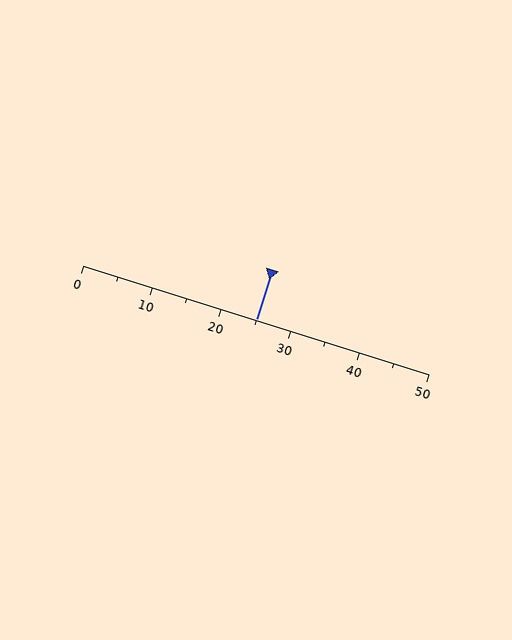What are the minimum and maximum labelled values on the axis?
The axis runs from 0 to 50.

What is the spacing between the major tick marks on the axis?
The major ticks are spaced 10 apart.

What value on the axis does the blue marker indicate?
The marker indicates approximately 25.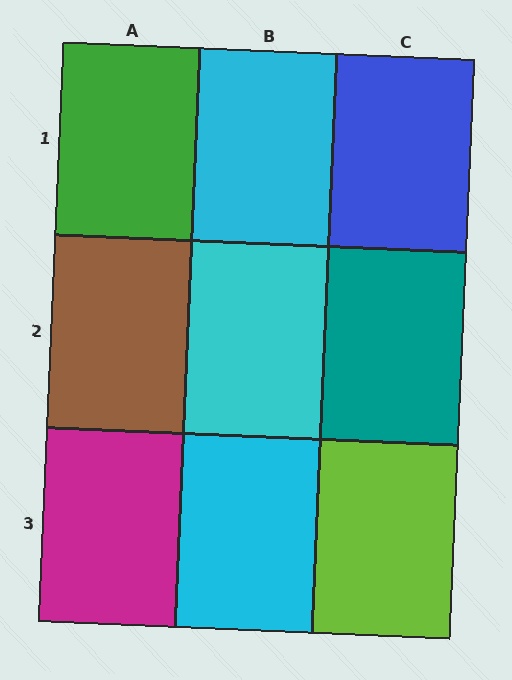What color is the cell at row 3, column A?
Magenta.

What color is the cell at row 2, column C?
Teal.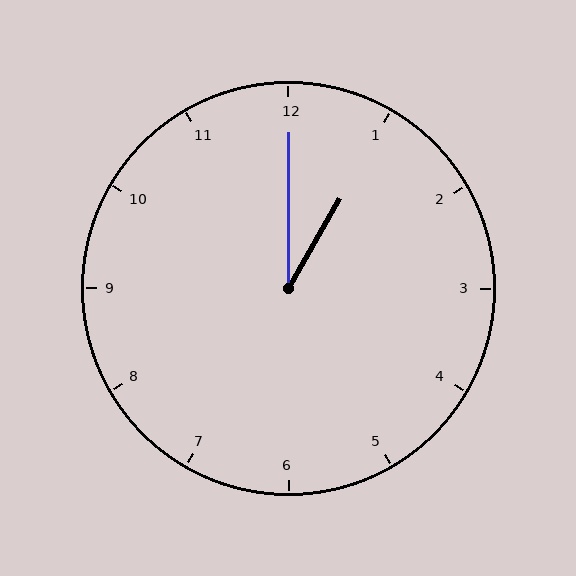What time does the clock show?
1:00.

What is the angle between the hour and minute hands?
Approximately 30 degrees.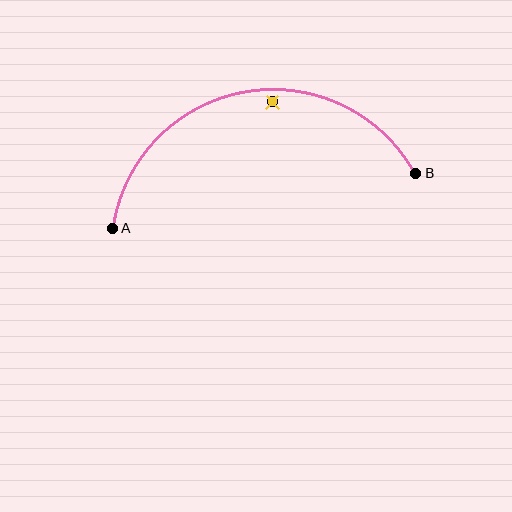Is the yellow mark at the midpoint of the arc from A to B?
No — the yellow mark does not lie on the arc at all. It sits slightly inside the curve.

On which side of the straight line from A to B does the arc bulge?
The arc bulges above the straight line connecting A and B.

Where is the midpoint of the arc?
The arc midpoint is the point on the curve farthest from the straight line joining A and B. It sits above that line.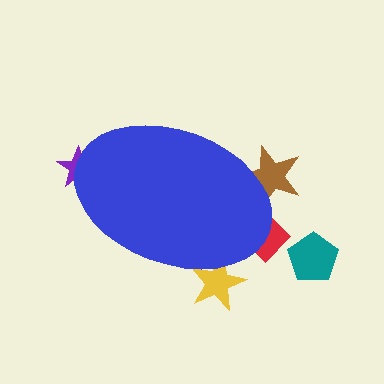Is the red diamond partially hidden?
Yes, the red diamond is partially hidden behind the blue ellipse.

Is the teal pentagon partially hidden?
No, the teal pentagon is fully visible.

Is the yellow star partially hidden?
Yes, the yellow star is partially hidden behind the blue ellipse.